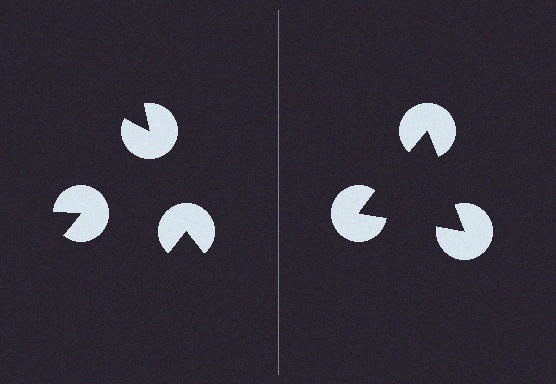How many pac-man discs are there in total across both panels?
6 — 3 on each side.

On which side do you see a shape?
An illusory triangle appears on the right side. On the left side the wedge cuts are rotated, so no coherent shape forms.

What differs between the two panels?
The pac-man discs are positioned identically on both sides; only the wedge orientations differ. On the right they align to a triangle; on the left they are misaligned.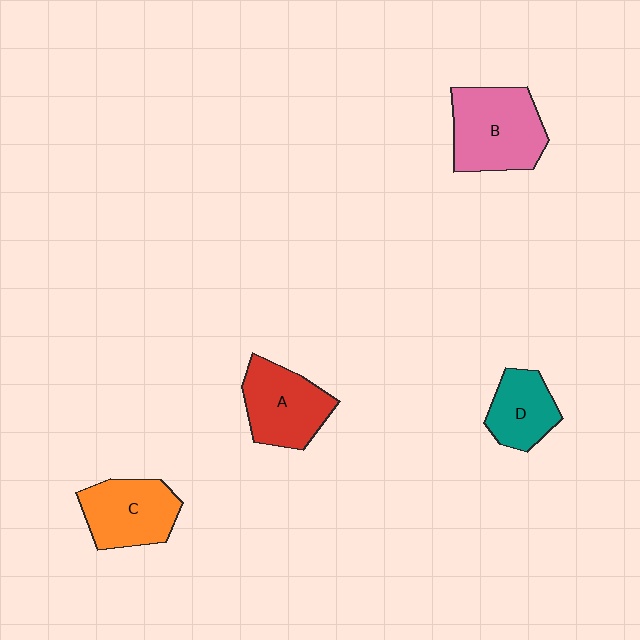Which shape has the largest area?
Shape B (pink).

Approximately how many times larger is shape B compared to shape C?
Approximately 1.2 times.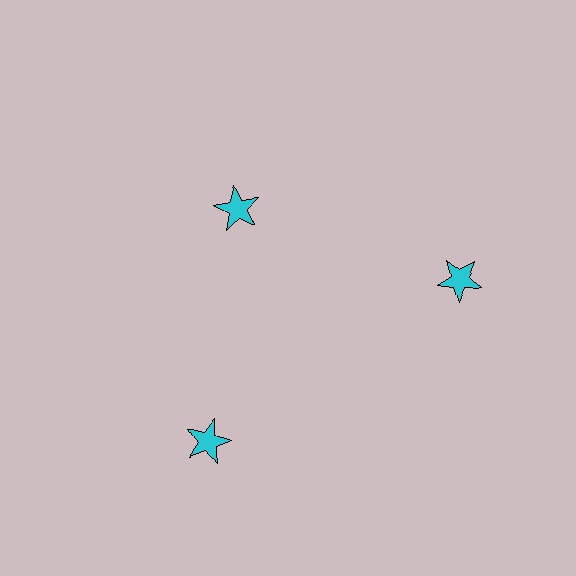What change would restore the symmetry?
The symmetry would be restored by moving it outward, back onto the ring so that all 3 stars sit at equal angles and equal distance from the center.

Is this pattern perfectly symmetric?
No. The 3 cyan stars are arranged in a ring, but one element near the 11 o'clock position is pulled inward toward the center, breaking the 3-fold rotational symmetry.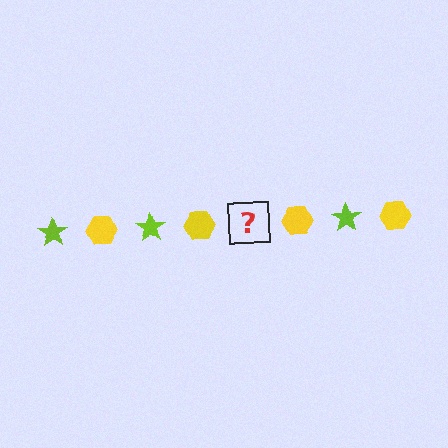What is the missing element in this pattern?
The missing element is a lime star.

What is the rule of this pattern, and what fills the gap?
The rule is that the pattern alternates between lime star and yellow hexagon. The gap should be filled with a lime star.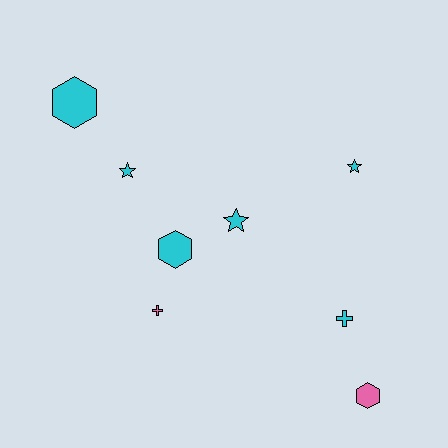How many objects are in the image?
There are 8 objects.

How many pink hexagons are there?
There is 1 pink hexagon.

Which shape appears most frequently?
Hexagon, with 3 objects.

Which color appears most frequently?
Cyan, with 6 objects.